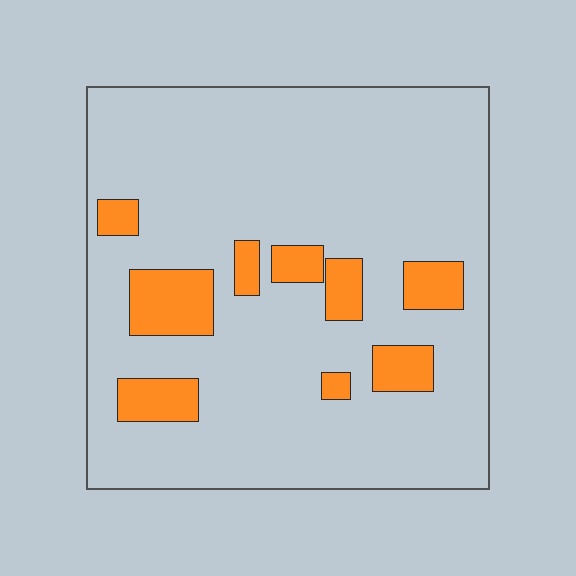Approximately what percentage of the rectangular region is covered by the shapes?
Approximately 15%.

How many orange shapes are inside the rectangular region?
9.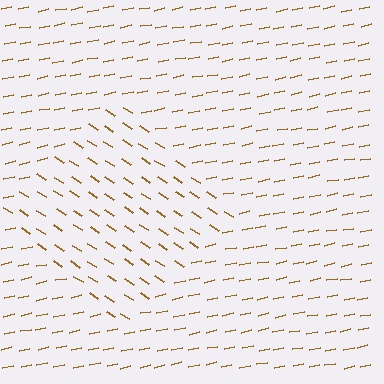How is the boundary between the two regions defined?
The boundary is defined purely by a change in line orientation (approximately 45 degrees difference). All lines are the same color and thickness.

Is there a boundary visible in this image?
Yes, there is a texture boundary formed by a change in line orientation.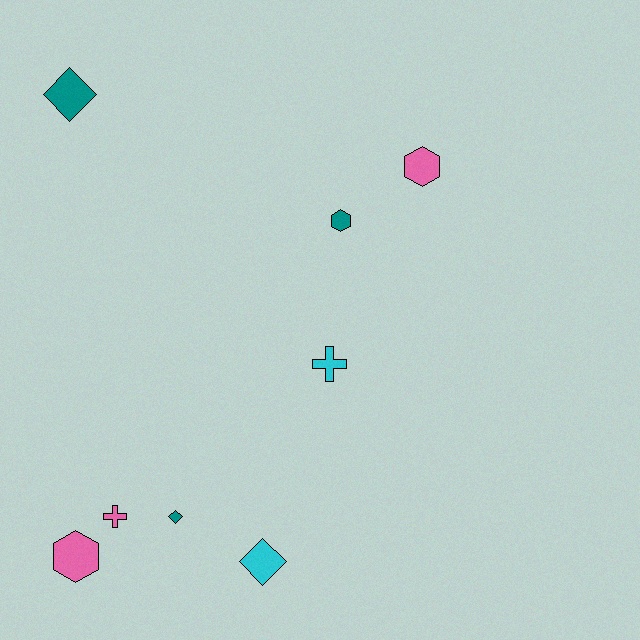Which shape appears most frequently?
Hexagon, with 3 objects.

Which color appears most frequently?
Teal, with 3 objects.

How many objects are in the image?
There are 8 objects.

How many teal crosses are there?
There are no teal crosses.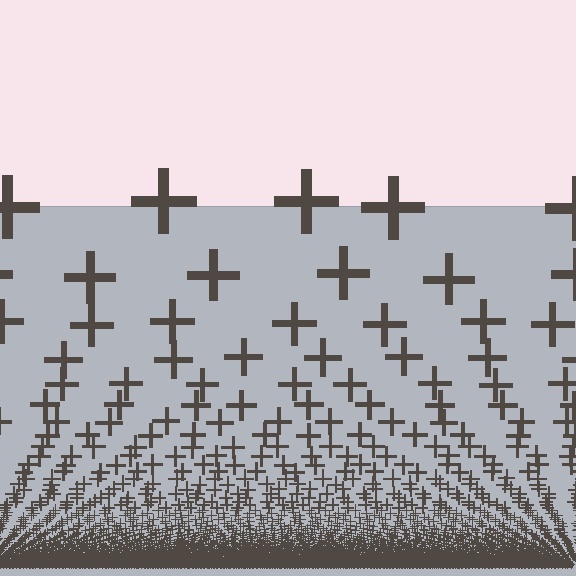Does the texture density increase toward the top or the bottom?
Density increases toward the bottom.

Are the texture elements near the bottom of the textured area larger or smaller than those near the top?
Smaller. The gradient is inverted — elements near the bottom are smaller and denser.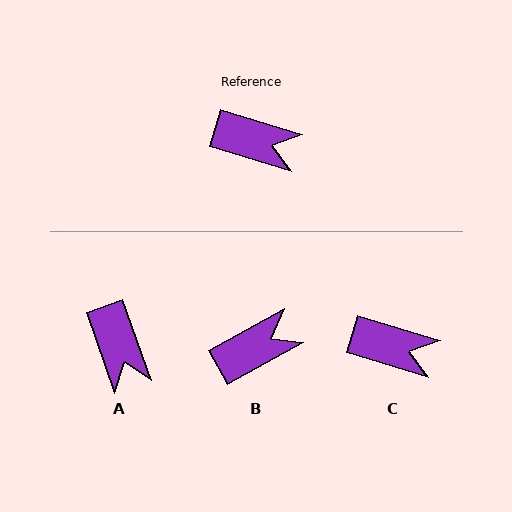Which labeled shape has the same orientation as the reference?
C.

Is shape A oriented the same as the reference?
No, it is off by about 54 degrees.